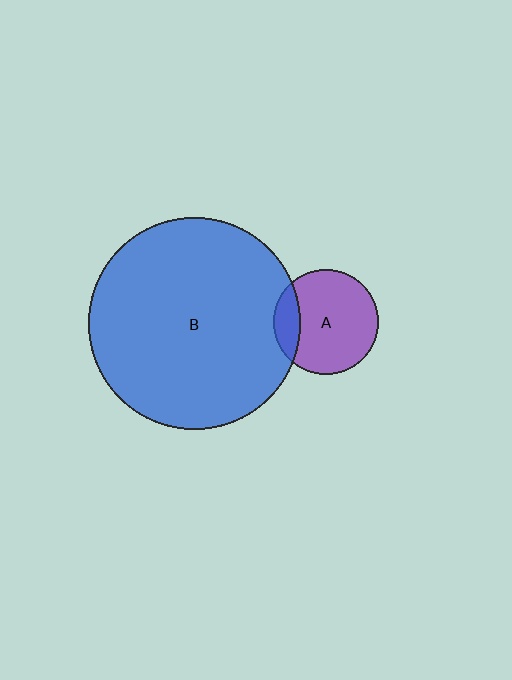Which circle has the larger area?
Circle B (blue).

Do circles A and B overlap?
Yes.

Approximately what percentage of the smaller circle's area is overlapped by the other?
Approximately 20%.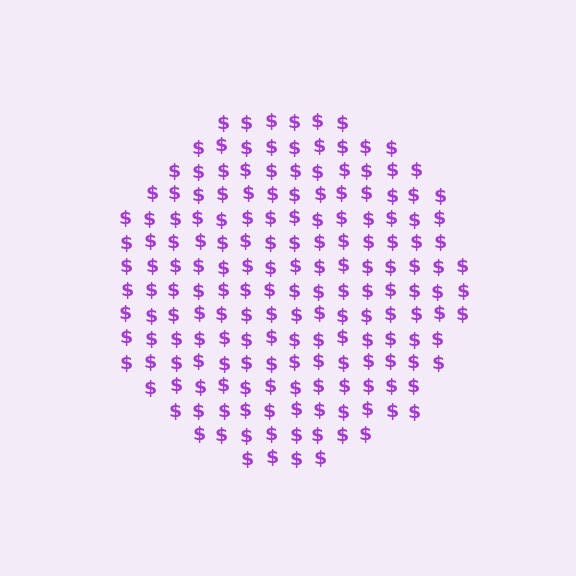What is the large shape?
The large shape is a circle.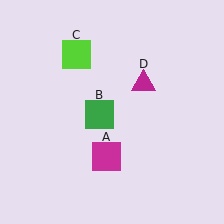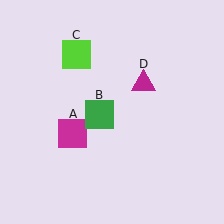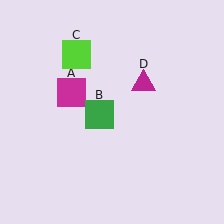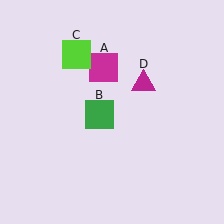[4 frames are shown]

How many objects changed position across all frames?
1 object changed position: magenta square (object A).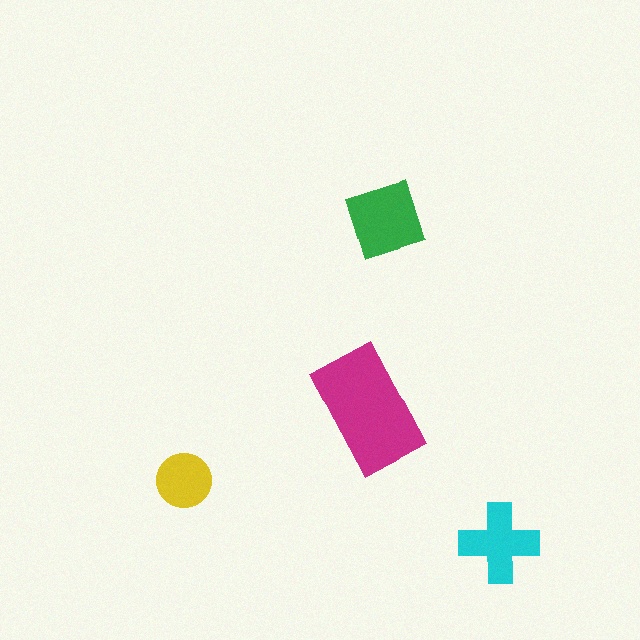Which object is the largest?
The magenta rectangle.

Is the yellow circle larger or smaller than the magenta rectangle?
Smaller.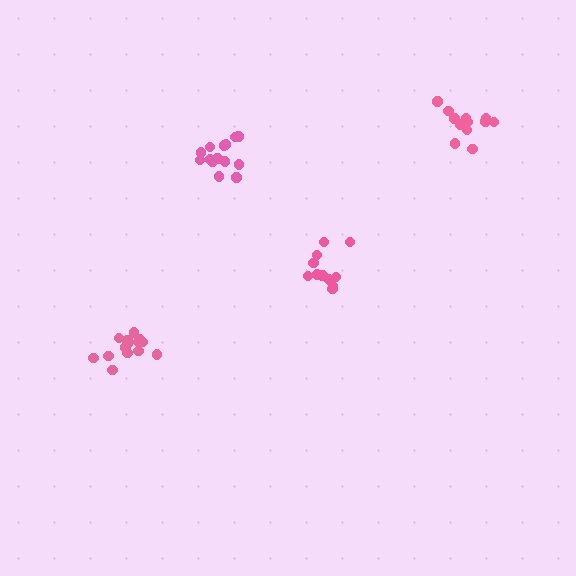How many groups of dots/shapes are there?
There are 4 groups.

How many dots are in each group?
Group 1: 11 dots, Group 2: 15 dots, Group 3: 14 dots, Group 4: 12 dots (52 total).